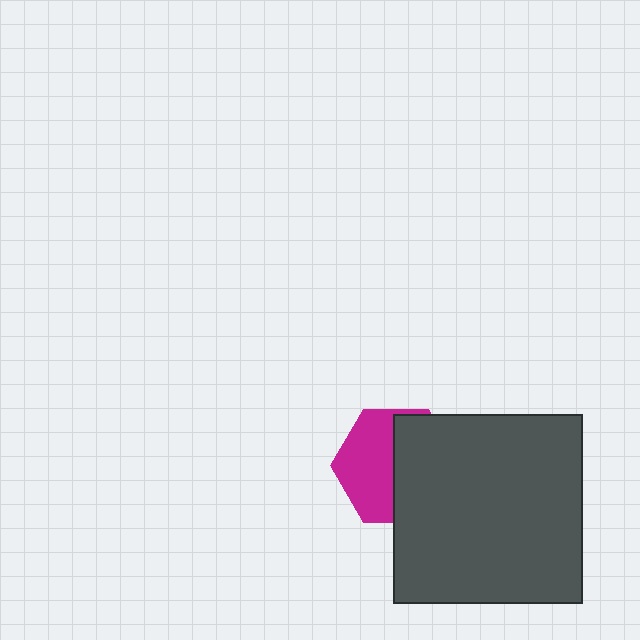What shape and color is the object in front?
The object in front is a dark gray square.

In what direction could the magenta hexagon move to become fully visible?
The magenta hexagon could move left. That would shift it out from behind the dark gray square entirely.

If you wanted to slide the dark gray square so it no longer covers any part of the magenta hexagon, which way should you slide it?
Slide it right — that is the most direct way to separate the two shapes.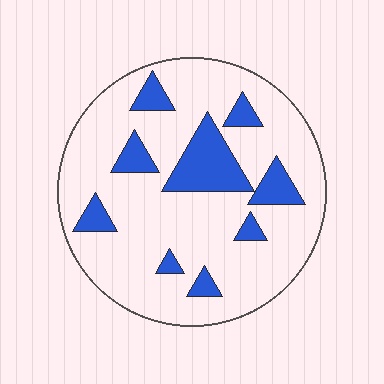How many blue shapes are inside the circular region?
9.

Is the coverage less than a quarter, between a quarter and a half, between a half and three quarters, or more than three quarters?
Less than a quarter.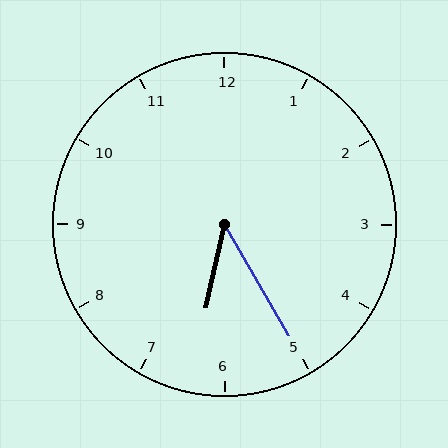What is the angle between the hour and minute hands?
Approximately 42 degrees.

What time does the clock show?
6:25.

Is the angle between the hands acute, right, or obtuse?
It is acute.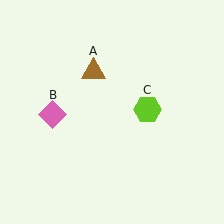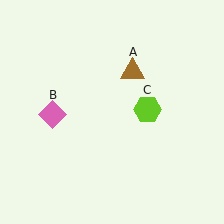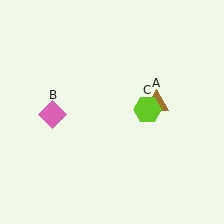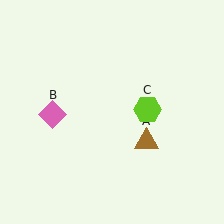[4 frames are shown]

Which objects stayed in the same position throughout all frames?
Pink diamond (object B) and lime hexagon (object C) remained stationary.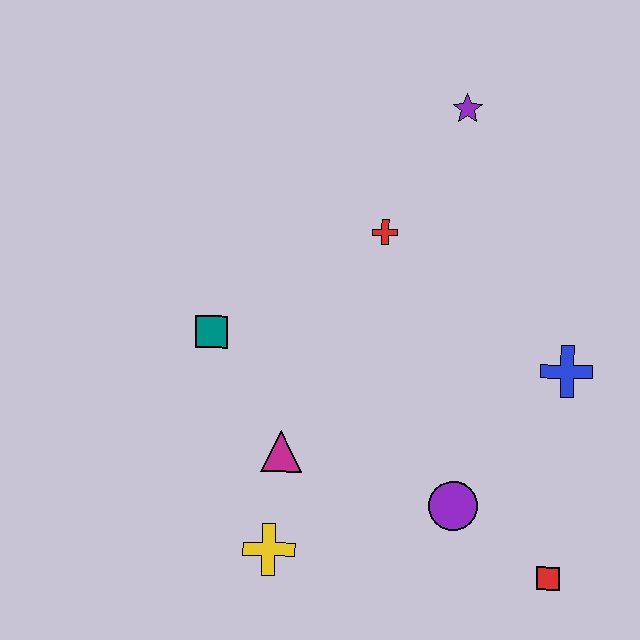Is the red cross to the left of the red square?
Yes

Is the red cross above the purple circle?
Yes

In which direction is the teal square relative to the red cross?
The teal square is to the left of the red cross.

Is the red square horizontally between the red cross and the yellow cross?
No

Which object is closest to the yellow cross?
The magenta triangle is closest to the yellow cross.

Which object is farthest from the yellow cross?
The purple star is farthest from the yellow cross.